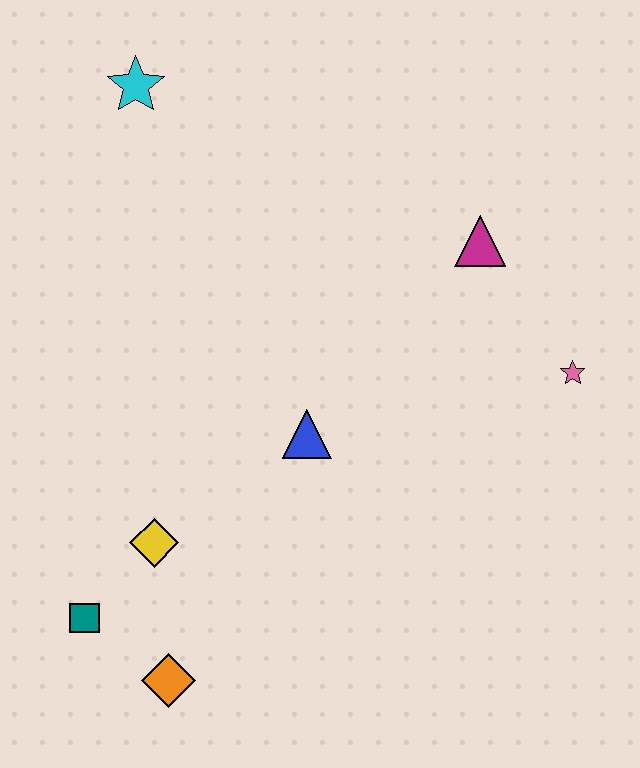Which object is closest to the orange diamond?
The teal square is closest to the orange diamond.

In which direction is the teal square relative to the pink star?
The teal square is to the left of the pink star.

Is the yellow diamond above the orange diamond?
Yes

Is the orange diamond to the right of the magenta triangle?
No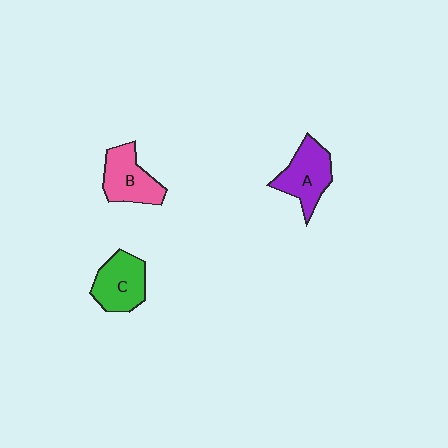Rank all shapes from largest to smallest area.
From largest to smallest: A (purple), C (green), B (pink).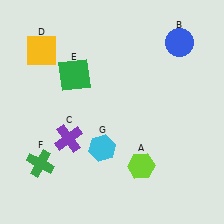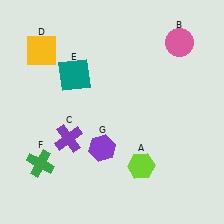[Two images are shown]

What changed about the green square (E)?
In Image 1, E is green. In Image 2, it changed to teal.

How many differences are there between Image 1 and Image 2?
There are 3 differences between the two images.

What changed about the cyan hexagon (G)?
In Image 1, G is cyan. In Image 2, it changed to purple.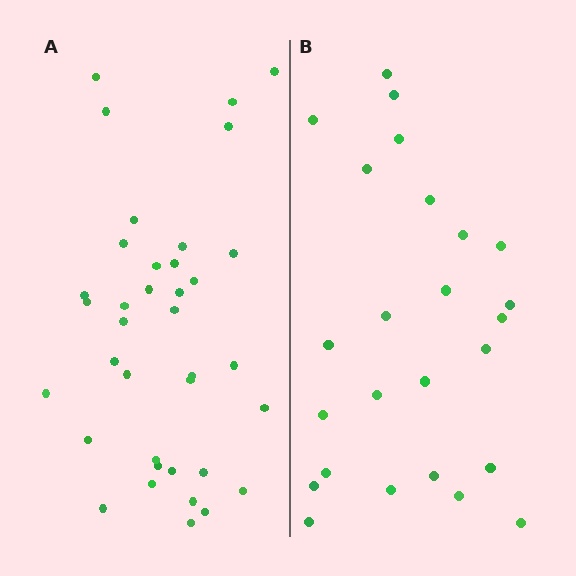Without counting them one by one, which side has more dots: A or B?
Region A (the left region) has more dots.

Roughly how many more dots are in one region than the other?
Region A has roughly 12 or so more dots than region B.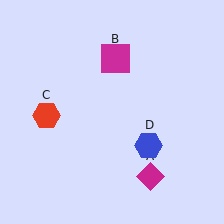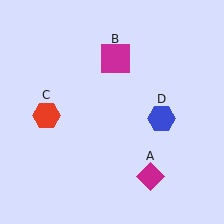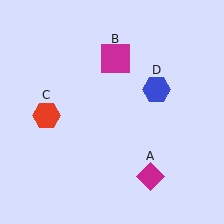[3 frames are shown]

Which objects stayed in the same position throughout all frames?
Magenta diamond (object A) and magenta square (object B) and red hexagon (object C) remained stationary.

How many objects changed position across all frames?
1 object changed position: blue hexagon (object D).